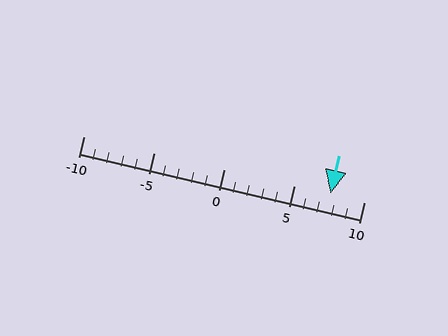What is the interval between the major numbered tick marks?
The major tick marks are spaced 5 units apart.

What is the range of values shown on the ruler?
The ruler shows values from -10 to 10.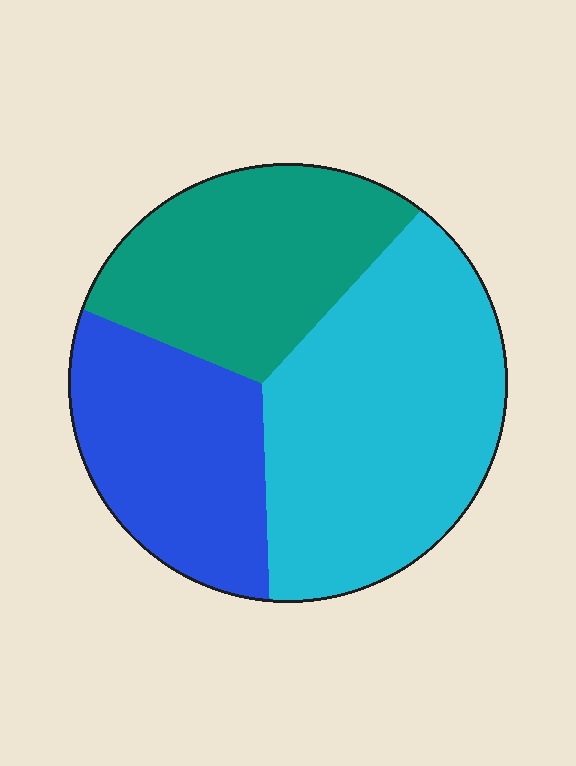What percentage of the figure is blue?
Blue covers 27% of the figure.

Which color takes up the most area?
Cyan, at roughly 45%.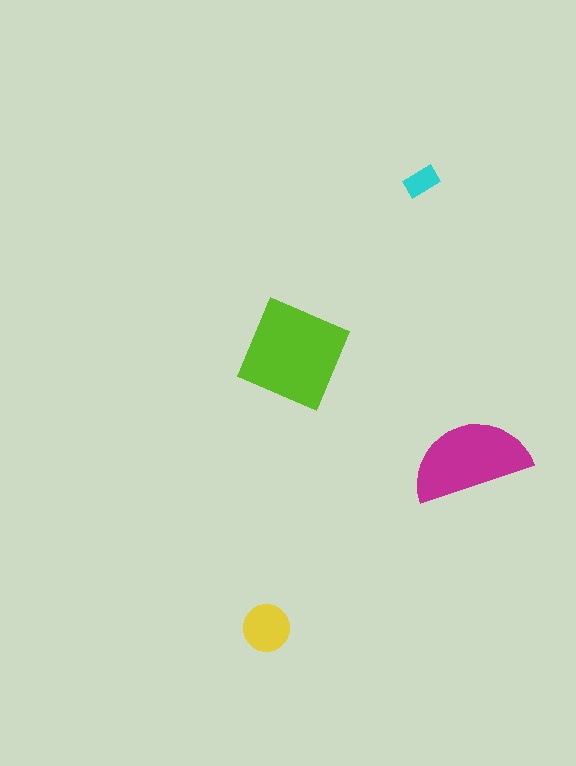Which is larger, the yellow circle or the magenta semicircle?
The magenta semicircle.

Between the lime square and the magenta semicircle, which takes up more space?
The lime square.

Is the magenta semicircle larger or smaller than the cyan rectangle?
Larger.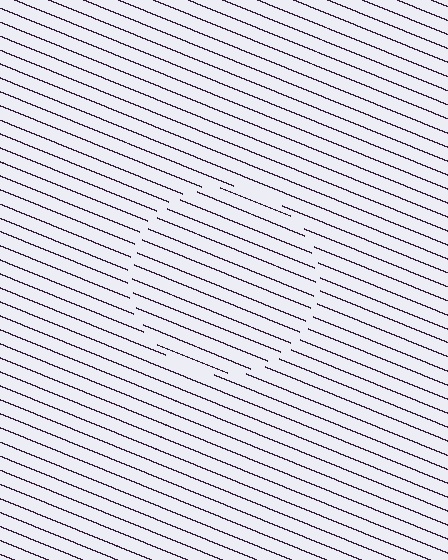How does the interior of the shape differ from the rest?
The interior of the shape contains the same grating, shifted by half a period — the contour is defined by the phase discontinuity where line-ends from the inner and outer gratings abut.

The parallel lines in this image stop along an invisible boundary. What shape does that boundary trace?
An illusory circle. The interior of the shape contains the same grating, shifted by half a period — the contour is defined by the phase discontinuity where line-ends from the inner and outer gratings abut.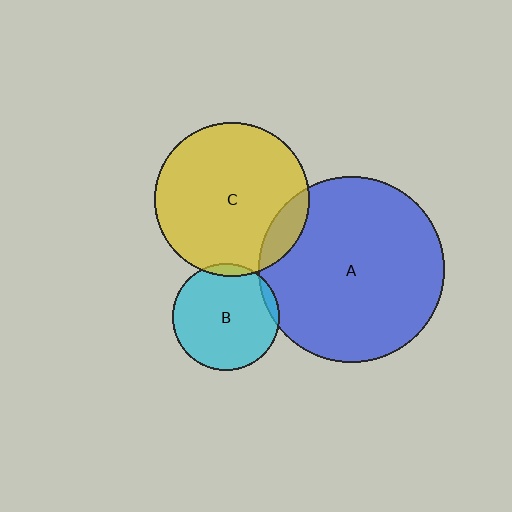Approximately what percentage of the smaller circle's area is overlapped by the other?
Approximately 5%.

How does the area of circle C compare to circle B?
Approximately 2.1 times.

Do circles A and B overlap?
Yes.